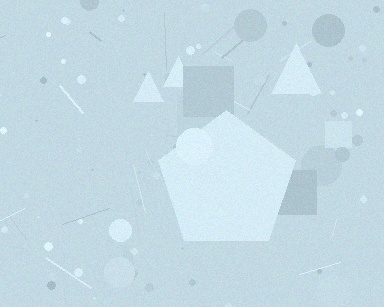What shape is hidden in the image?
A pentagon is hidden in the image.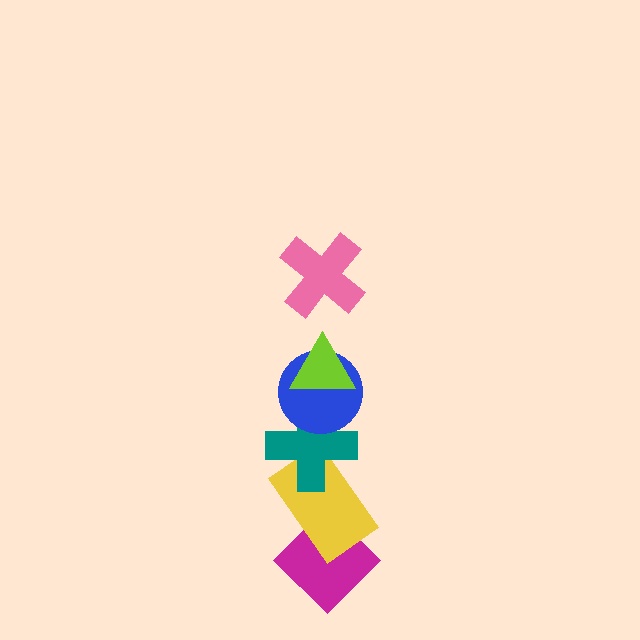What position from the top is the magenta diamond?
The magenta diamond is 6th from the top.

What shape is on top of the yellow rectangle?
The teal cross is on top of the yellow rectangle.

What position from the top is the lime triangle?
The lime triangle is 2nd from the top.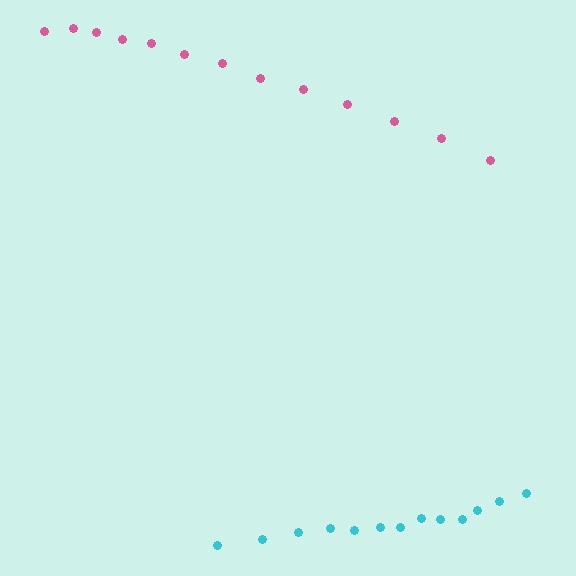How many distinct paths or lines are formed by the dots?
There are 2 distinct paths.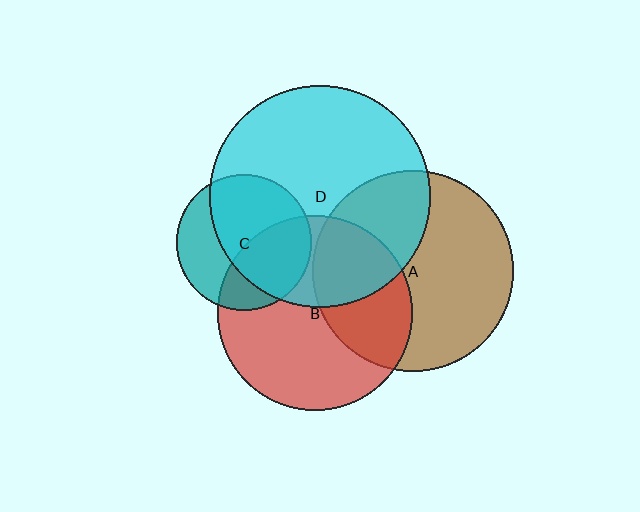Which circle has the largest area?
Circle D (cyan).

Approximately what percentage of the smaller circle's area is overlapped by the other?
Approximately 35%.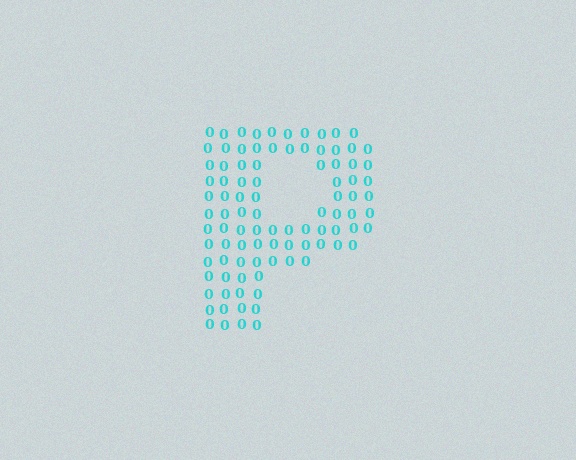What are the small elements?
The small elements are digit 0's.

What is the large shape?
The large shape is the letter P.